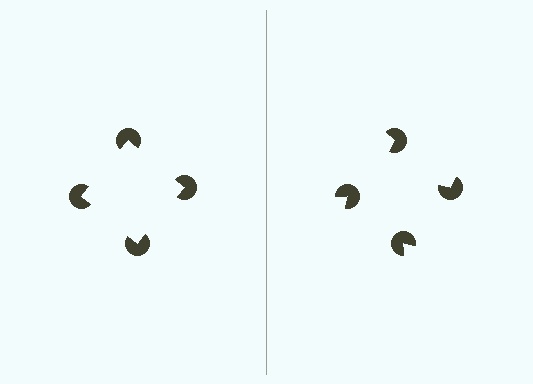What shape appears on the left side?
An illusory square.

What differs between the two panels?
The pac-man discs are positioned identically on both sides; only the wedge orientations differ. On the left they align to a square; on the right they are misaligned.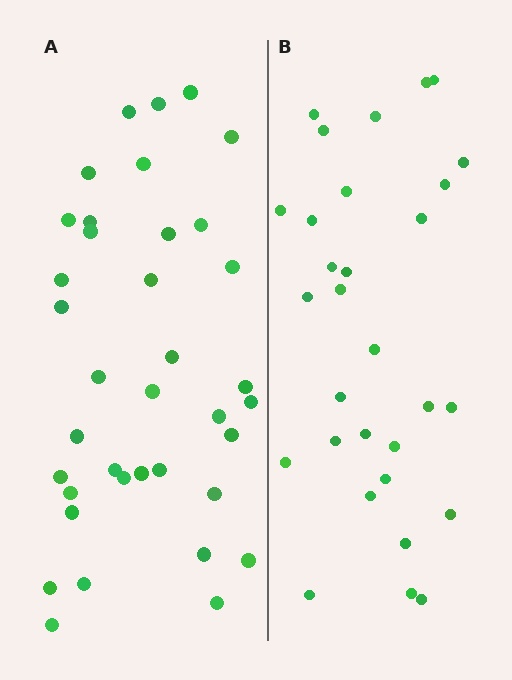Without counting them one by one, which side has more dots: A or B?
Region A (the left region) has more dots.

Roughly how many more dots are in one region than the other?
Region A has roughly 8 or so more dots than region B.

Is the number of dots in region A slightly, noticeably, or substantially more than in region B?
Region A has only slightly more — the two regions are fairly close. The ratio is roughly 1.2 to 1.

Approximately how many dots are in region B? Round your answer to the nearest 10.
About 30 dots.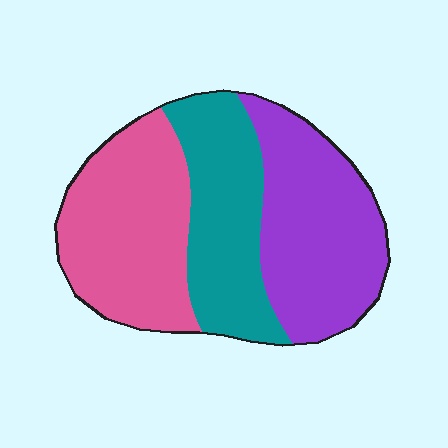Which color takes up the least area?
Teal, at roughly 30%.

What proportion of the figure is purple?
Purple covers around 35% of the figure.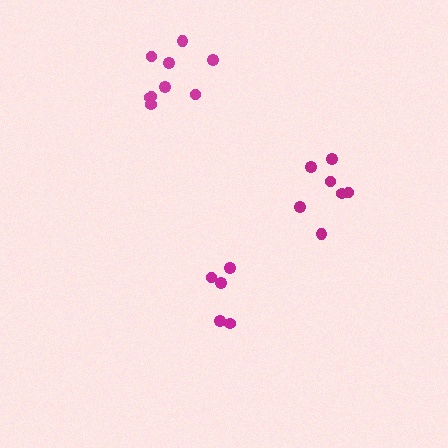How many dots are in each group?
Group 1: 7 dots, Group 2: 9 dots, Group 3: 5 dots (21 total).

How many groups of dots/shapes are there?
There are 3 groups.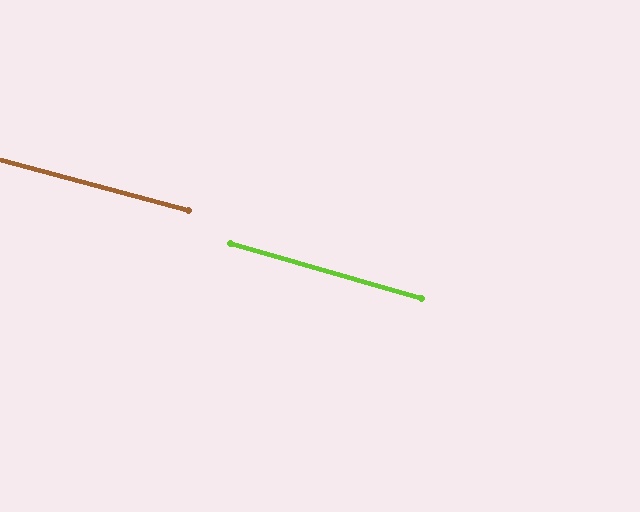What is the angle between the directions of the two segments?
Approximately 1 degree.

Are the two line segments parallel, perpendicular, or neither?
Parallel — their directions differ by only 1.1°.